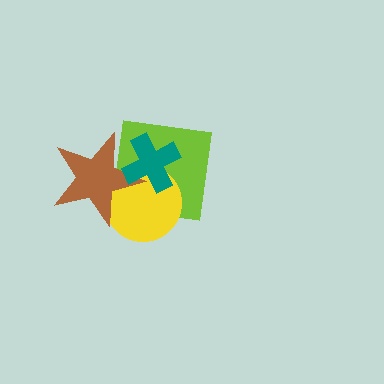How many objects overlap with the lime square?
3 objects overlap with the lime square.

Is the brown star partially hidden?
Yes, it is partially covered by another shape.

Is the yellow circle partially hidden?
Yes, it is partially covered by another shape.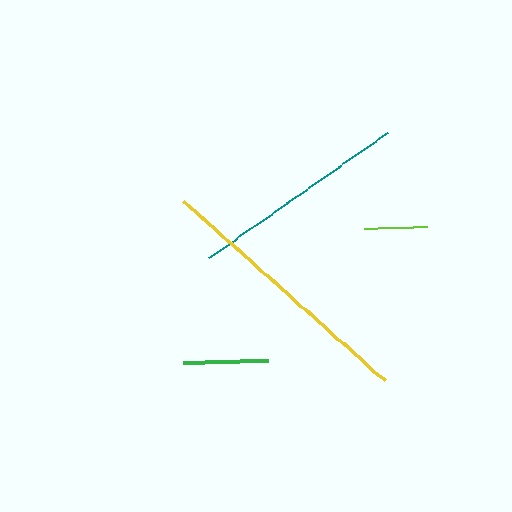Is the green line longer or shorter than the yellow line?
The yellow line is longer than the green line.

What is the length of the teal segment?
The teal segment is approximately 218 pixels long.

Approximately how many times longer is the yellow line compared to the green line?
The yellow line is approximately 3.2 times the length of the green line.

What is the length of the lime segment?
The lime segment is approximately 63 pixels long.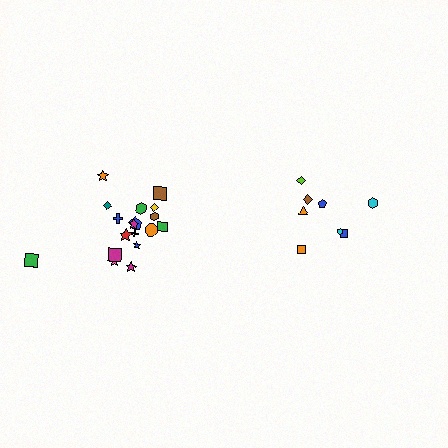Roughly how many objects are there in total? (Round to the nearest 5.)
Roughly 25 objects in total.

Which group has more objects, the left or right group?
The left group.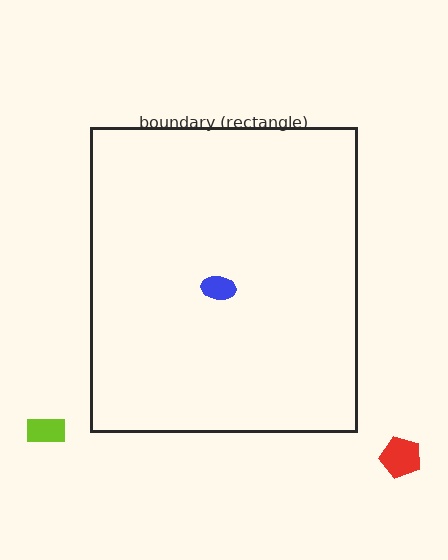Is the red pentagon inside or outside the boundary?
Outside.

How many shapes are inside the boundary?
1 inside, 2 outside.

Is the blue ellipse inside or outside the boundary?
Inside.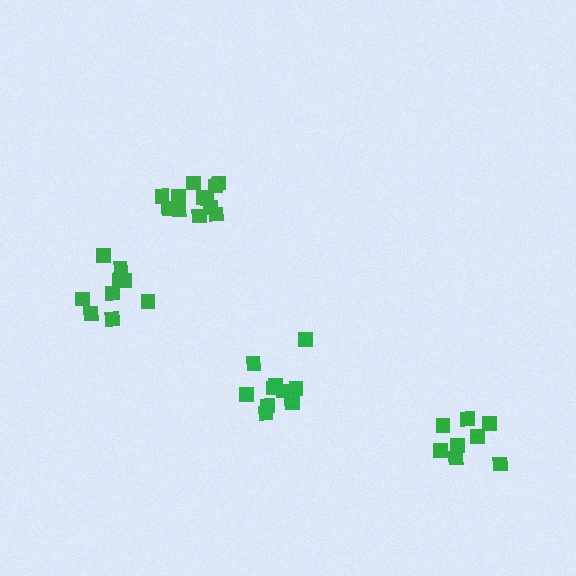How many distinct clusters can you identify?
There are 4 distinct clusters.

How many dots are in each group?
Group 1: 9 dots, Group 2: 8 dots, Group 3: 12 dots, Group 4: 12 dots (41 total).